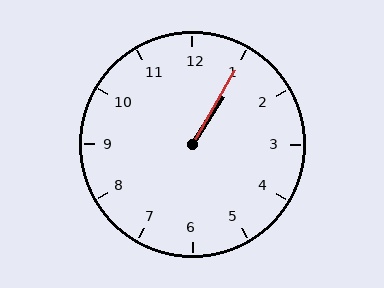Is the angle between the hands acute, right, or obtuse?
It is acute.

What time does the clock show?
1:05.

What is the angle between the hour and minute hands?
Approximately 2 degrees.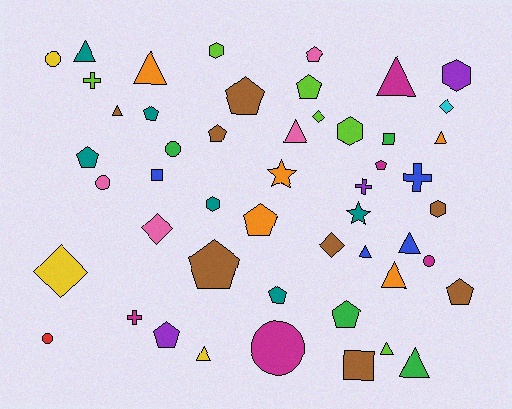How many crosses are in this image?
There are 4 crosses.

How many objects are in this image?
There are 50 objects.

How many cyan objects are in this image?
There is 1 cyan object.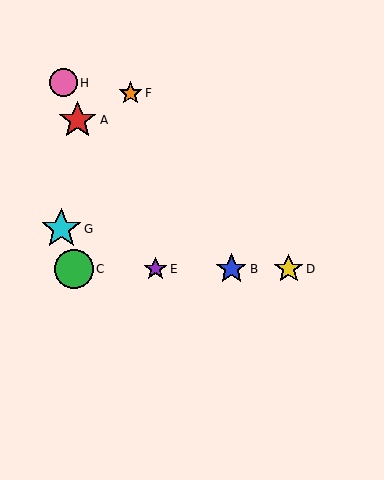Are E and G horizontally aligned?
No, E is at y≈269 and G is at y≈229.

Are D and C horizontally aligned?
Yes, both are at y≈269.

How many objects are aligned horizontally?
4 objects (B, C, D, E) are aligned horizontally.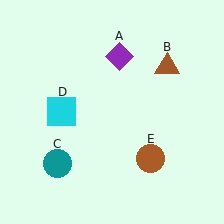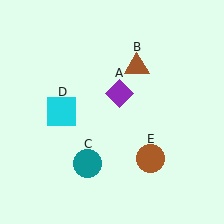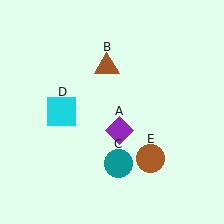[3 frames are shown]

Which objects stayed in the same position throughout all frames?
Cyan square (object D) and brown circle (object E) remained stationary.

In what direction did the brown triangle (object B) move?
The brown triangle (object B) moved left.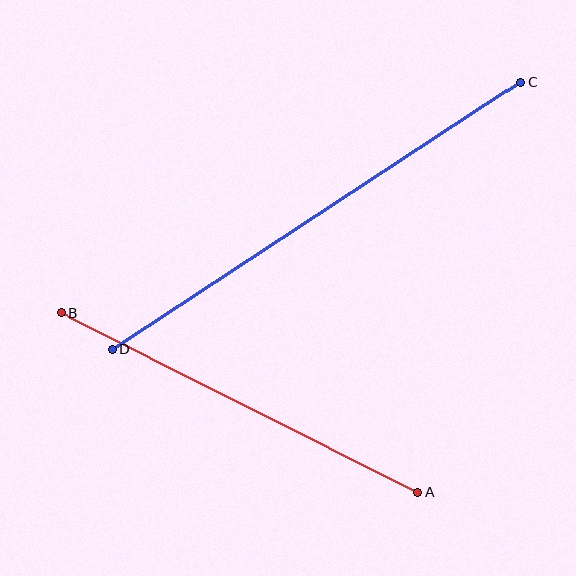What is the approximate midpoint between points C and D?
The midpoint is at approximately (317, 215) pixels.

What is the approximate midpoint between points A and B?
The midpoint is at approximately (239, 403) pixels.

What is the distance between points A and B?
The distance is approximately 399 pixels.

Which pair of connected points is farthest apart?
Points C and D are farthest apart.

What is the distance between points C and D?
The distance is approximately 488 pixels.